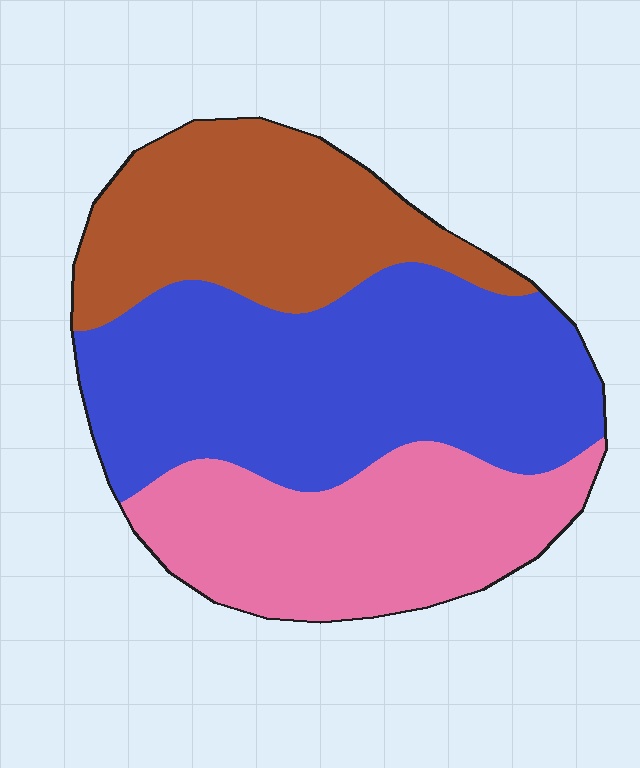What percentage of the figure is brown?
Brown takes up about one quarter (1/4) of the figure.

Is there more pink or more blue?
Blue.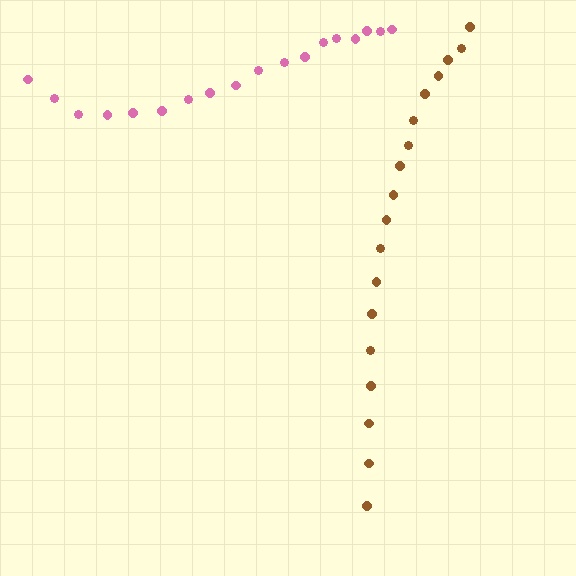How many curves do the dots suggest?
There are 2 distinct paths.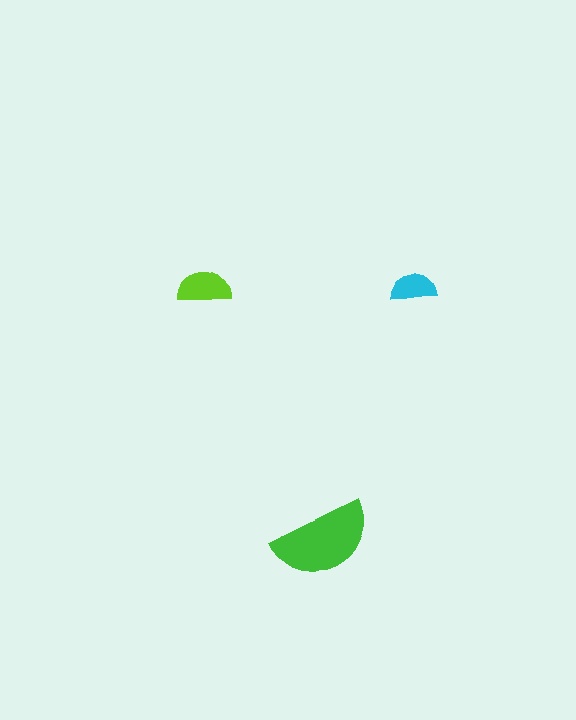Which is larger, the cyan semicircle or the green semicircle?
The green one.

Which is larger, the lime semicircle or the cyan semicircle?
The lime one.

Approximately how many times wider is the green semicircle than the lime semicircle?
About 2 times wider.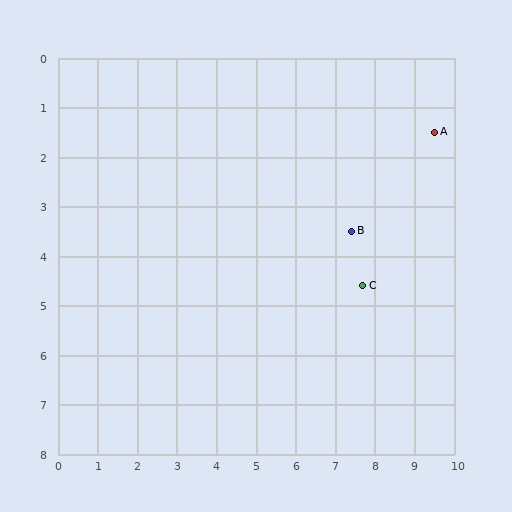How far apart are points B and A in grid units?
Points B and A are about 2.9 grid units apart.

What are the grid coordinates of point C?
Point C is at approximately (7.7, 4.6).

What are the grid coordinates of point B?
Point B is at approximately (7.4, 3.5).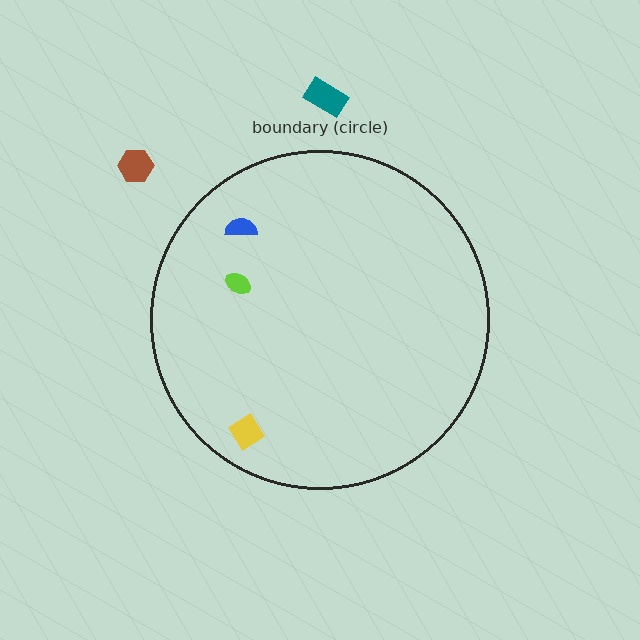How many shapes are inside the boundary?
3 inside, 2 outside.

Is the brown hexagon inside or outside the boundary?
Outside.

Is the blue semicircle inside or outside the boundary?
Inside.